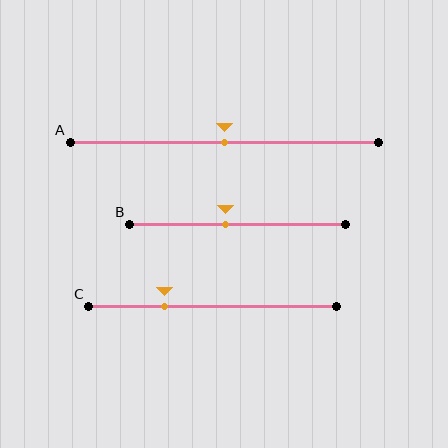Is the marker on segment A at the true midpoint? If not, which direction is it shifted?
Yes, the marker on segment A is at the true midpoint.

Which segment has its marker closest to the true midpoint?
Segment A has its marker closest to the true midpoint.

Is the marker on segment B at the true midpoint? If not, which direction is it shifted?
No, the marker on segment B is shifted to the left by about 5% of the segment length.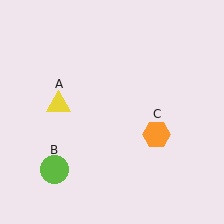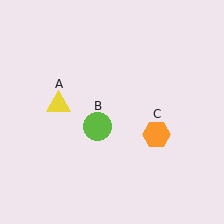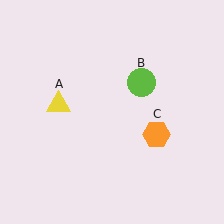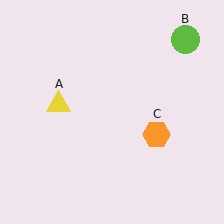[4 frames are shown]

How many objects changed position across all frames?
1 object changed position: lime circle (object B).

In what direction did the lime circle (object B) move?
The lime circle (object B) moved up and to the right.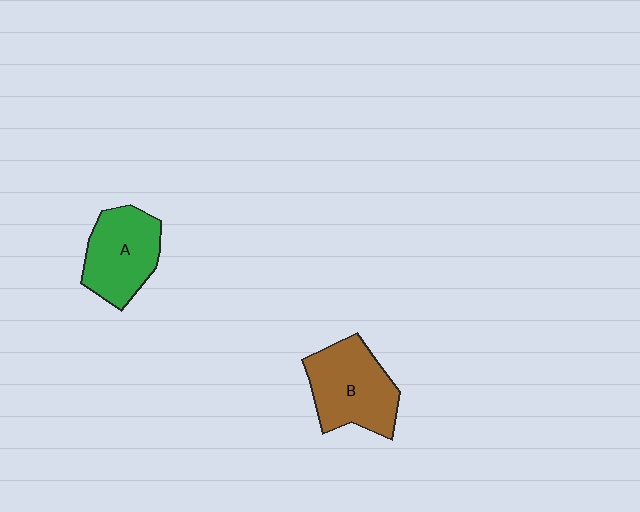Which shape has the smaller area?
Shape A (green).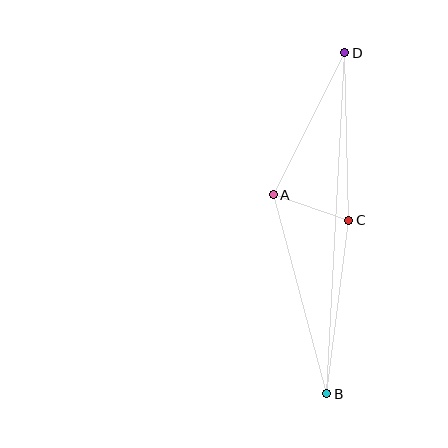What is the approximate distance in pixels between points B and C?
The distance between B and C is approximately 175 pixels.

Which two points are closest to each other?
Points A and C are closest to each other.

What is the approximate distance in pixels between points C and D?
The distance between C and D is approximately 168 pixels.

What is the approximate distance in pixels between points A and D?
The distance between A and D is approximately 159 pixels.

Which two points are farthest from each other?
Points B and D are farthest from each other.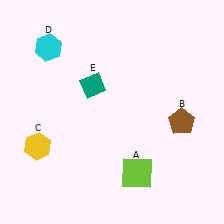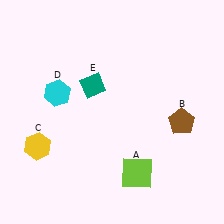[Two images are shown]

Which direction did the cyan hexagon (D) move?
The cyan hexagon (D) moved down.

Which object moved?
The cyan hexagon (D) moved down.